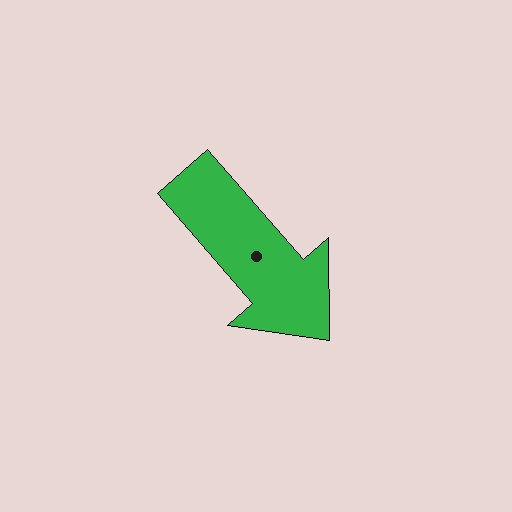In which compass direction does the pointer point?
Southeast.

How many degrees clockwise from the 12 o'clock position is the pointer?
Approximately 139 degrees.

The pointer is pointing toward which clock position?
Roughly 5 o'clock.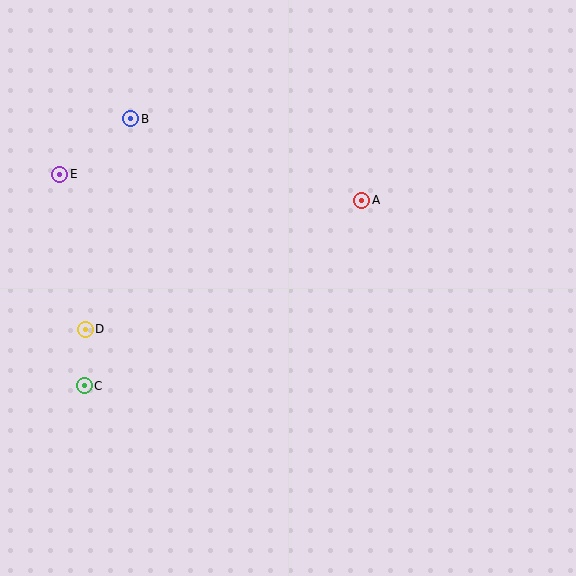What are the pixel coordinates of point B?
Point B is at (131, 119).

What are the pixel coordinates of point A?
Point A is at (362, 200).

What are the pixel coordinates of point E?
Point E is at (60, 174).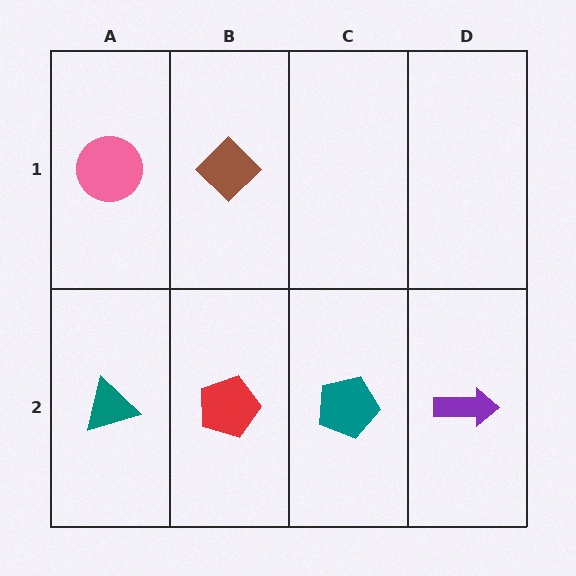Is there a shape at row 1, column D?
No, that cell is empty.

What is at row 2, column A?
A teal triangle.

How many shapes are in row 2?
4 shapes.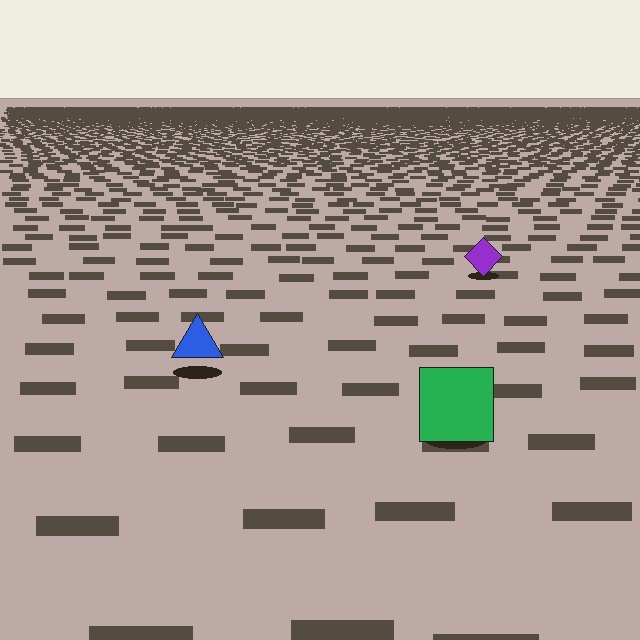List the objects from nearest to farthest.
From nearest to farthest: the green square, the blue triangle, the purple diamond.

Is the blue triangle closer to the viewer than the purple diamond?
Yes. The blue triangle is closer — you can tell from the texture gradient: the ground texture is coarser near it.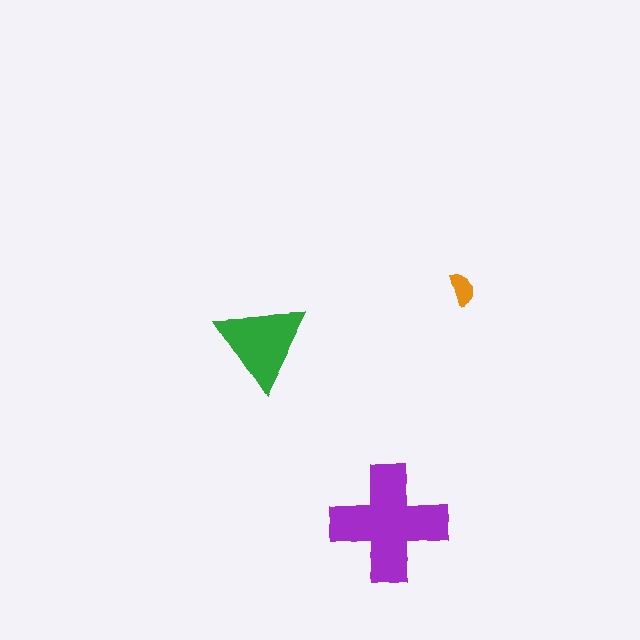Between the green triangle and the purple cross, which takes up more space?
The purple cross.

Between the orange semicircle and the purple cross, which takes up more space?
The purple cross.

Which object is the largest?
The purple cross.